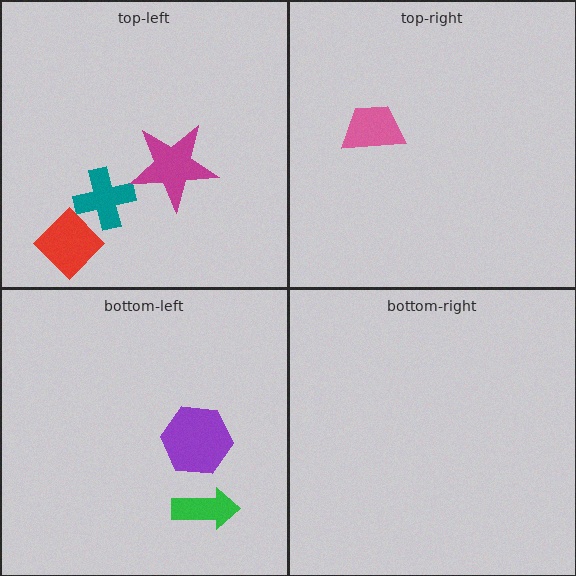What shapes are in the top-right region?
The pink trapezoid.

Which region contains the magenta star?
The top-left region.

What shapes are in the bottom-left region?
The green arrow, the purple hexagon.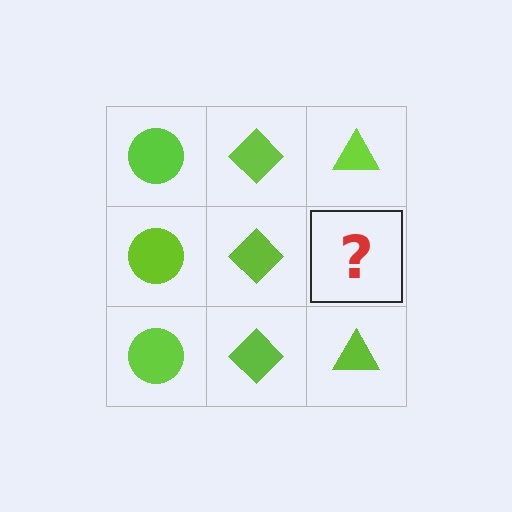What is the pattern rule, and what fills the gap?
The rule is that each column has a consistent shape. The gap should be filled with a lime triangle.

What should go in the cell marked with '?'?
The missing cell should contain a lime triangle.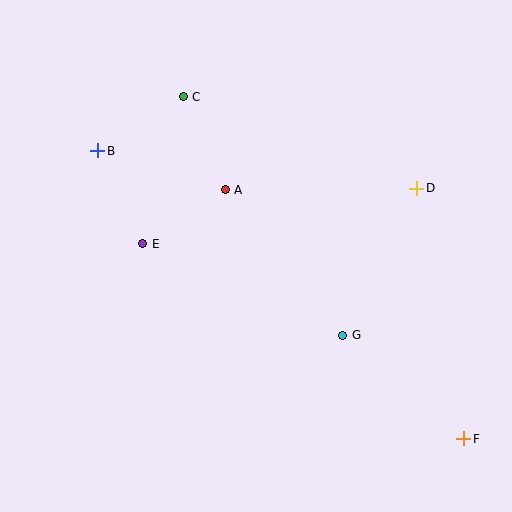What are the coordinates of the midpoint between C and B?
The midpoint between C and B is at (141, 124).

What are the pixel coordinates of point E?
Point E is at (143, 244).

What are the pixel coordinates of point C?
Point C is at (183, 97).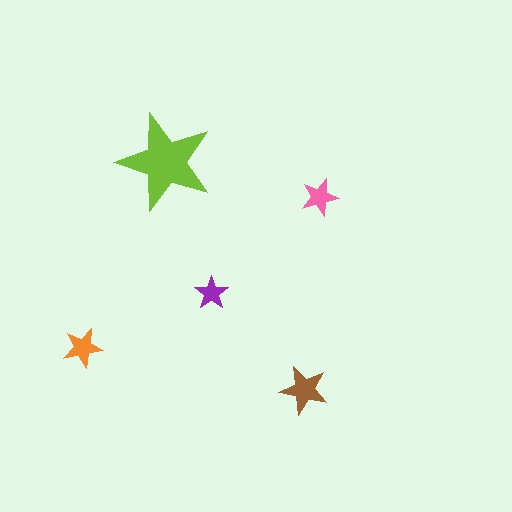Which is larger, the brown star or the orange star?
The brown one.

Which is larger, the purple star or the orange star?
The orange one.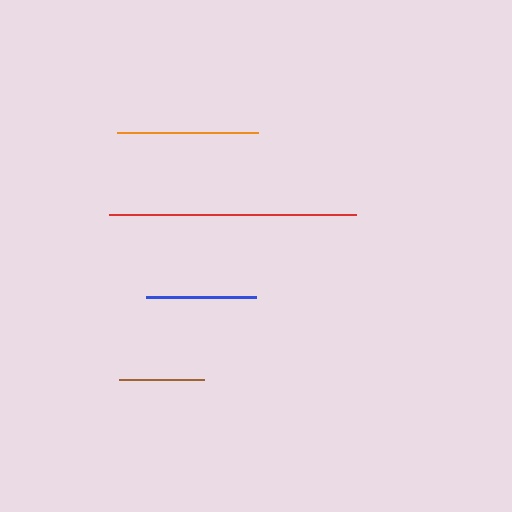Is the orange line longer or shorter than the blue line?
The orange line is longer than the blue line.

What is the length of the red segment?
The red segment is approximately 247 pixels long.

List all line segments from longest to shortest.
From longest to shortest: red, orange, blue, brown.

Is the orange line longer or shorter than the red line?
The red line is longer than the orange line.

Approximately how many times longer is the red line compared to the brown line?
The red line is approximately 2.9 times the length of the brown line.